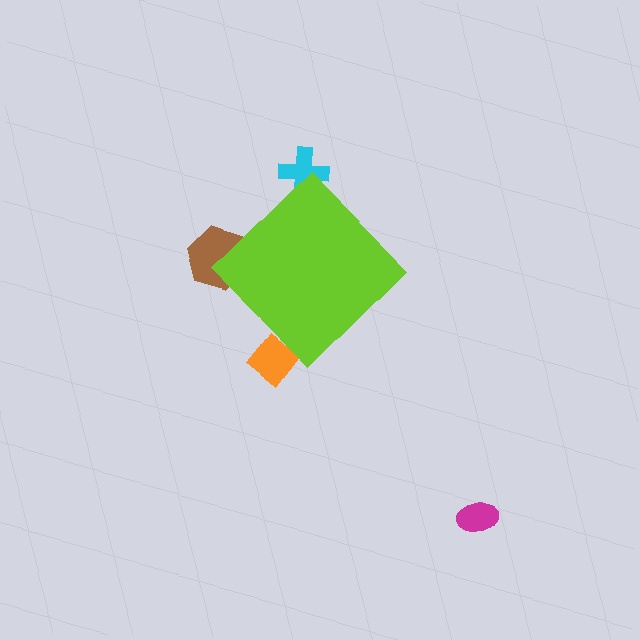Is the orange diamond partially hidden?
Yes, the orange diamond is partially hidden behind the lime diamond.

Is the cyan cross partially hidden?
Yes, the cyan cross is partially hidden behind the lime diamond.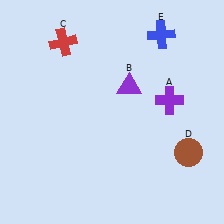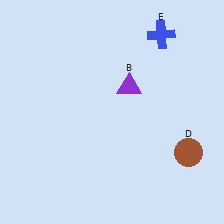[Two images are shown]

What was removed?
The red cross (C), the purple cross (A) were removed in Image 2.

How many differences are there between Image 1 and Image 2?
There are 2 differences between the two images.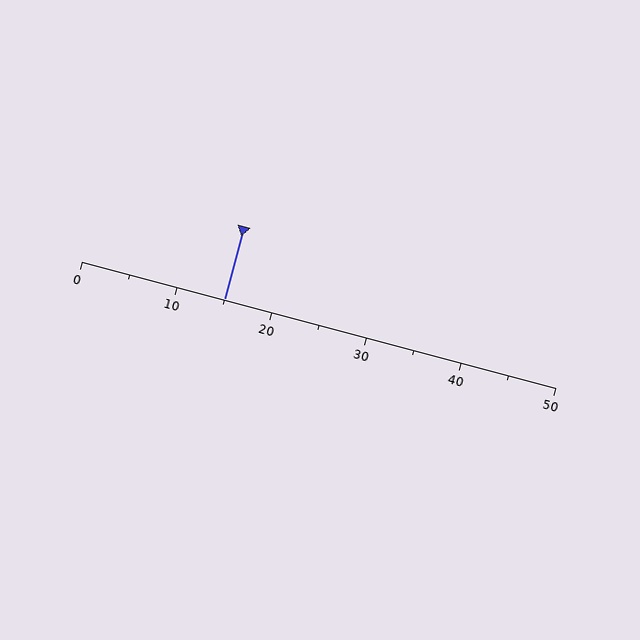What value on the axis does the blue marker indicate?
The marker indicates approximately 15.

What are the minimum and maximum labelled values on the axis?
The axis runs from 0 to 50.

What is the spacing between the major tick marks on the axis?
The major ticks are spaced 10 apart.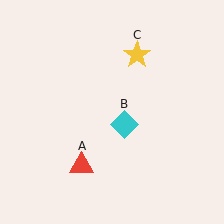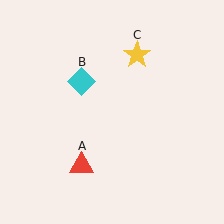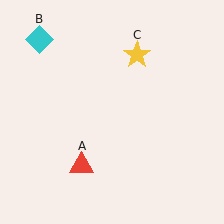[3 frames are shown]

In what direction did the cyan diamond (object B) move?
The cyan diamond (object B) moved up and to the left.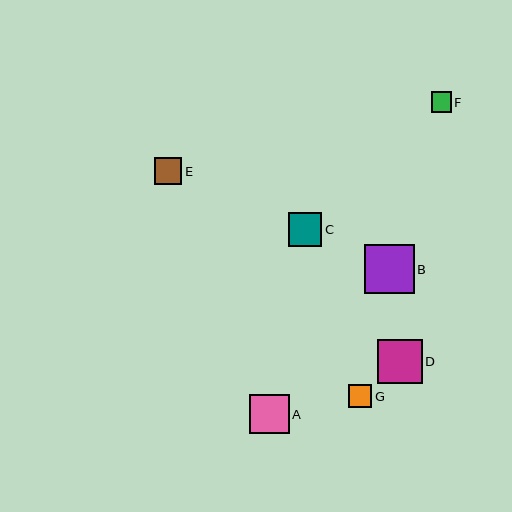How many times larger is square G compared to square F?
Square G is approximately 1.1 times the size of square F.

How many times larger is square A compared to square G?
Square A is approximately 1.7 times the size of square G.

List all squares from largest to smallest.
From largest to smallest: B, D, A, C, E, G, F.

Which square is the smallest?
Square F is the smallest with a size of approximately 20 pixels.